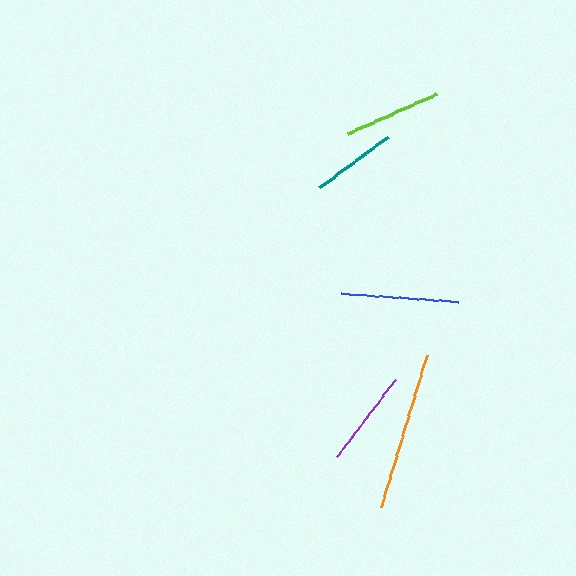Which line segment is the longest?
The orange line is the longest at approximately 158 pixels.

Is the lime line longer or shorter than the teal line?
The lime line is longer than the teal line.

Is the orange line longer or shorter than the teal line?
The orange line is longer than the teal line.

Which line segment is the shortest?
The teal line is the shortest at approximately 85 pixels.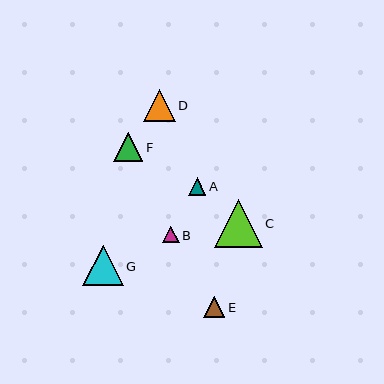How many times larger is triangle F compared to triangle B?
Triangle F is approximately 1.7 times the size of triangle B.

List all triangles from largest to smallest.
From largest to smallest: C, G, D, F, E, A, B.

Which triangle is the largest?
Triangle C is the largest with a size of approximately 47 pixels.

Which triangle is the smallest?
Triangle B is the smallest with a size of approximately 16 pixels.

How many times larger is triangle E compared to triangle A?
Triangle E is approximately 1.2 times the size of triangle A.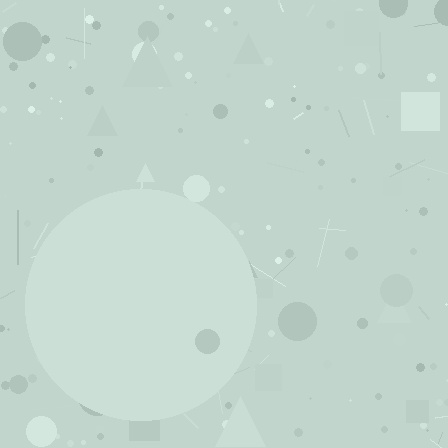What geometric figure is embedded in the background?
A circle is embedded in the background.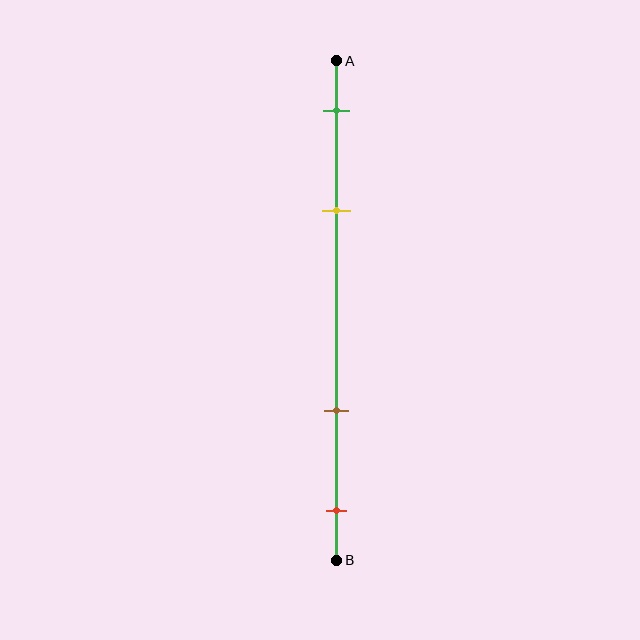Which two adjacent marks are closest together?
The green and yellow marks are the closest adjacent pair.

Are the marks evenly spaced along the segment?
No, the marks are not evenly spaced.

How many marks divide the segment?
There are 4 marks dividing the segment.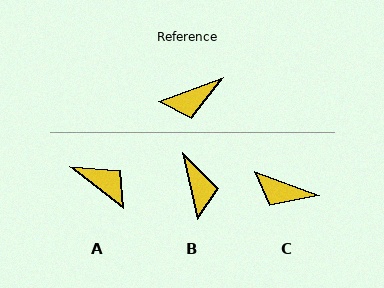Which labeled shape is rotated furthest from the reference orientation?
A, about 123 degrees away.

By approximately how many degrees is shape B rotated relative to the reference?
Approximately 83 degrees counter-clockwise.